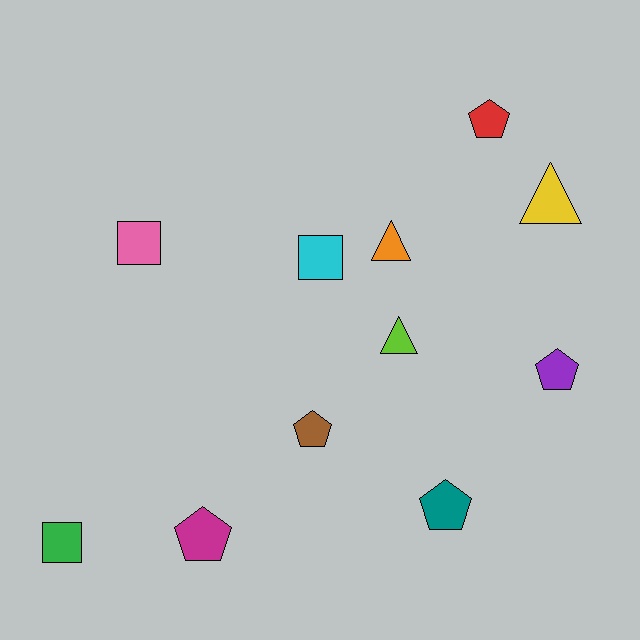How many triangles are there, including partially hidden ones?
There are 3 triangles.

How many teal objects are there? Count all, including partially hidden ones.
There is 1 teal object.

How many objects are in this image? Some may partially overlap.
There are 11 objects.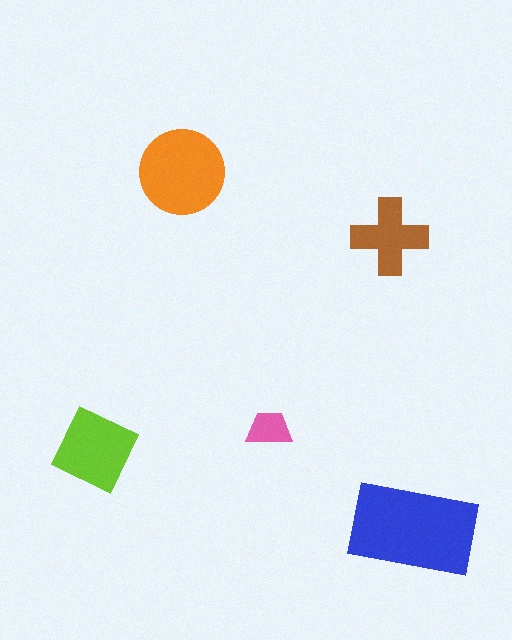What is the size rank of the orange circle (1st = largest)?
2nd.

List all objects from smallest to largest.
The pink trapezoid, the brown cross, the lime diamond, the orange circle, the blue rectangle.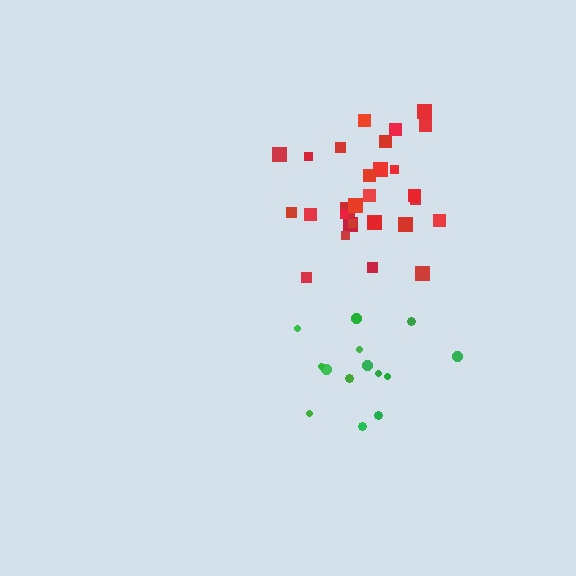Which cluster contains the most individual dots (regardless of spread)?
Red (29).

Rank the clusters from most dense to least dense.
green, red.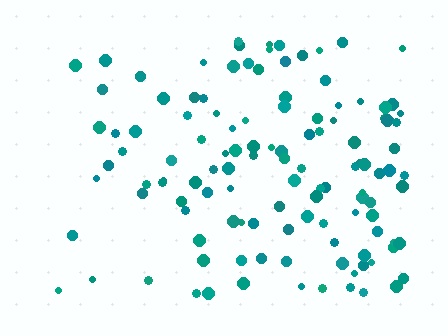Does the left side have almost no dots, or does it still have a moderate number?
Still a moderate number, just noticeably fewer than the right.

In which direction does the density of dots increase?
From left to right, with the right side densest.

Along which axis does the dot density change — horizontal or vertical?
Horizontal.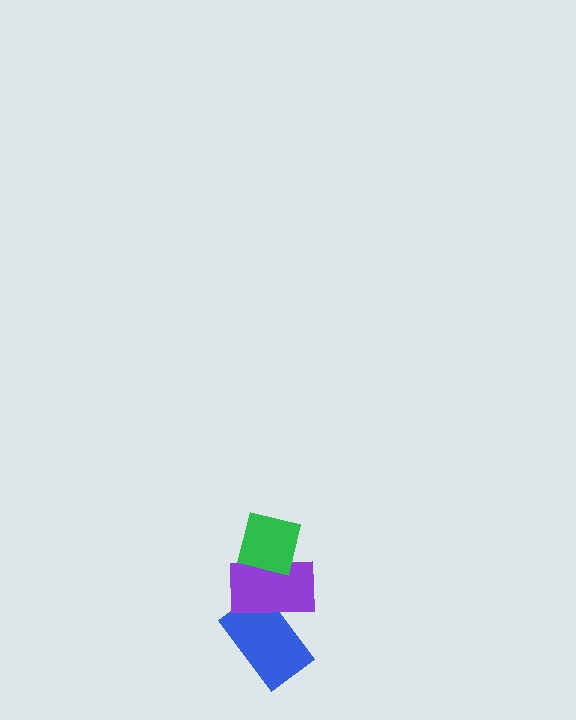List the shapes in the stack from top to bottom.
From top to bottom: the green square, the purple rectangle, the blue rectangle.